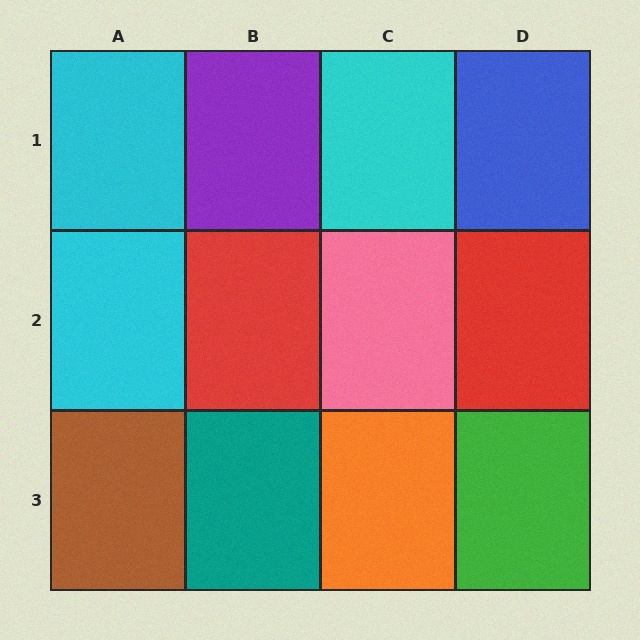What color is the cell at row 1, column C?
Cyan.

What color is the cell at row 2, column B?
Red.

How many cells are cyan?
3 cells are cyan.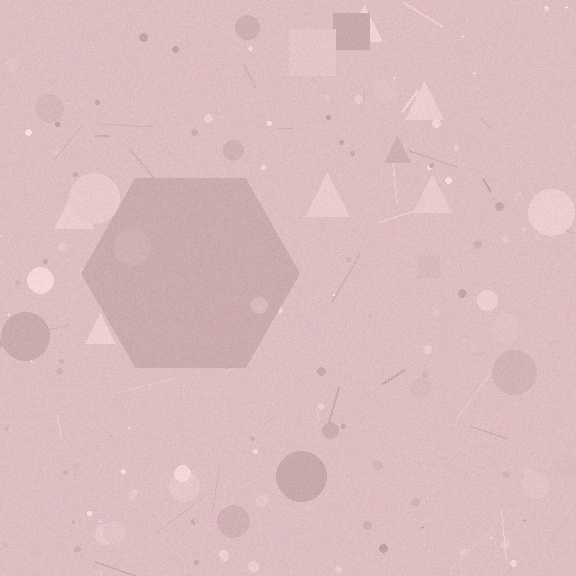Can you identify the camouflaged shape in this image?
The camouflaged shape is a hexagon.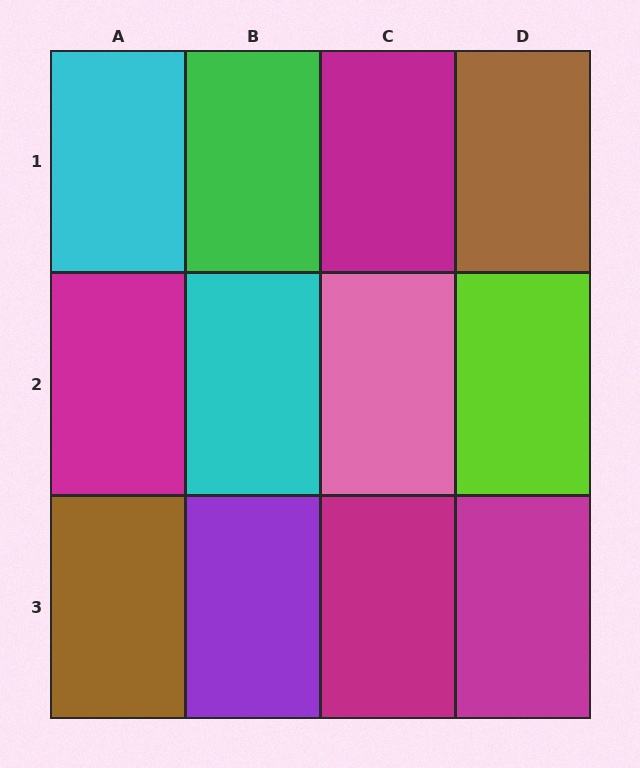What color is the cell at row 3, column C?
Magenta.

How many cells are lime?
1 cell is lime.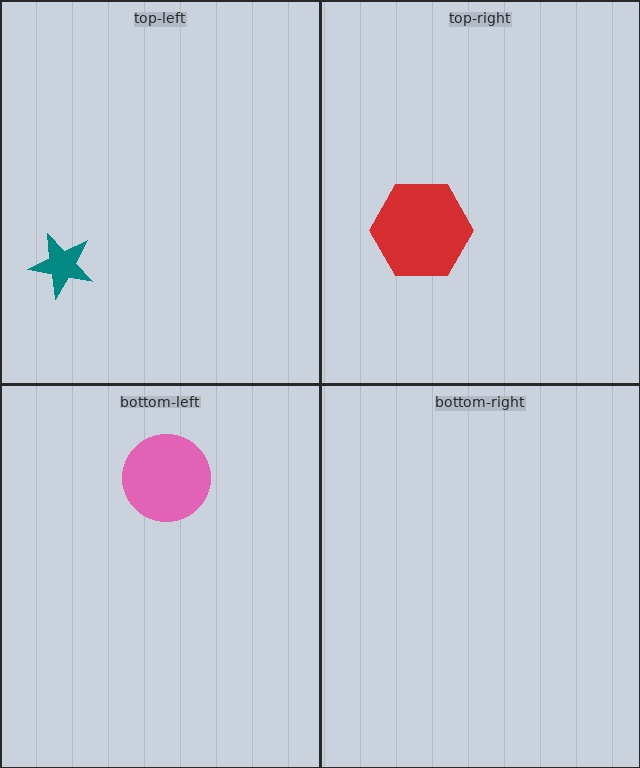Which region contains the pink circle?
The bottom-left region.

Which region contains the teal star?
The top-left region.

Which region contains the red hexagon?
The top-right region.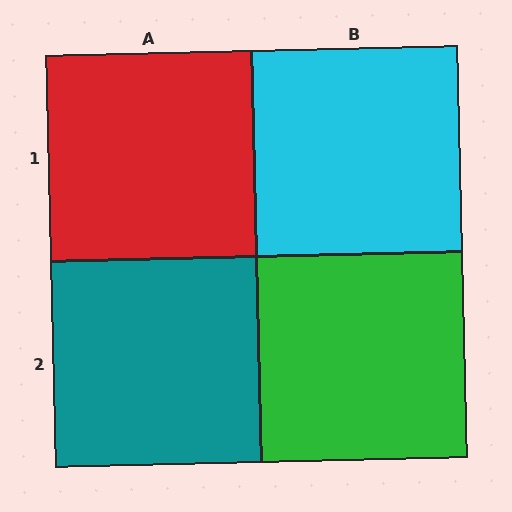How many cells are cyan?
1 cell is cyan.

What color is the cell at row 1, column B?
Cyan.